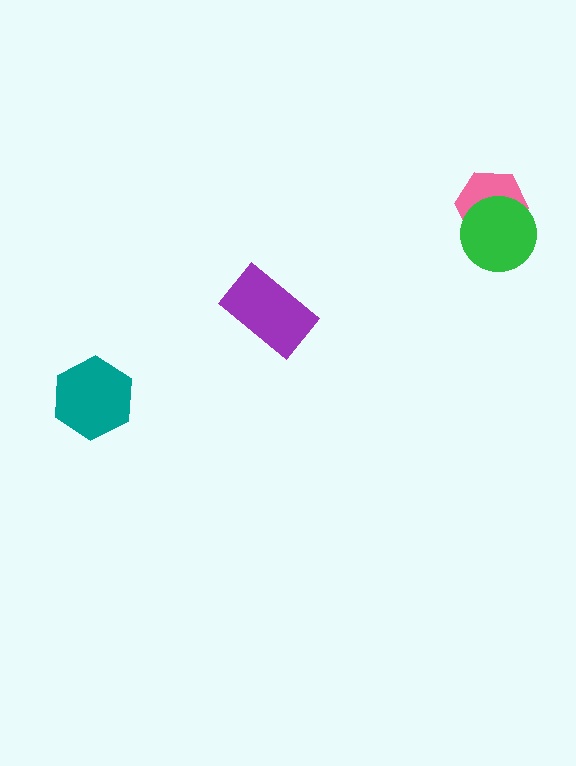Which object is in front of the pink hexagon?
The green circle is in front of the pink hexagon.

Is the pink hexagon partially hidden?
Yes, it is partially covered by another shape.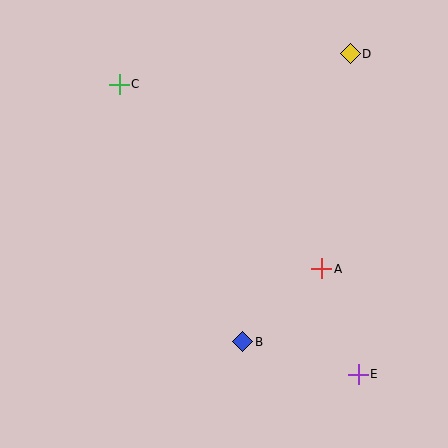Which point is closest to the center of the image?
Point A at (322, 269) is closest to the center.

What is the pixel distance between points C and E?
The distance between C and E is 376 pixels.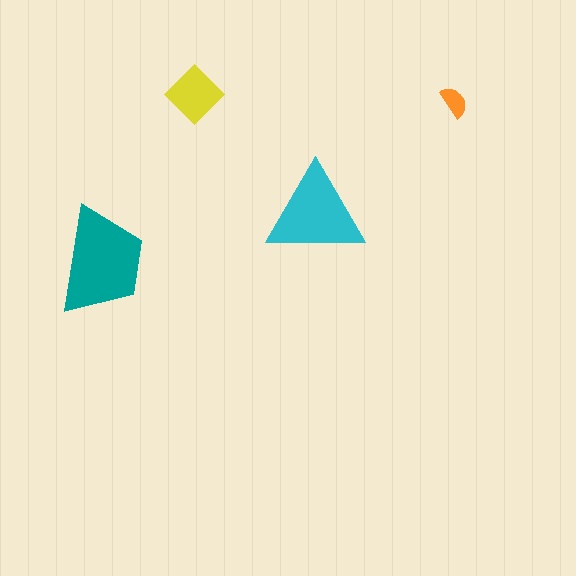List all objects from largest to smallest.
The teal trapezoid, the cyan triangle, the yellow diamond, the orange semicircle.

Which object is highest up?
The yellow diamond is topmost.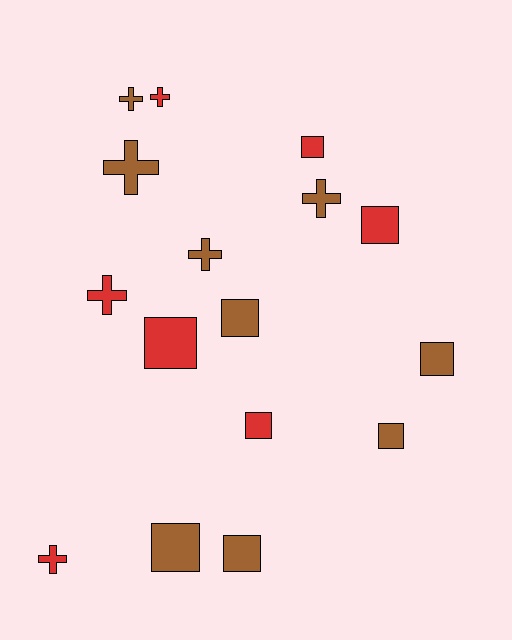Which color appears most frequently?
Brown, with 9 objects.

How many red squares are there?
There are 4 red squares.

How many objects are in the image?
There are 16 objects.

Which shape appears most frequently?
Square, with 9 objects.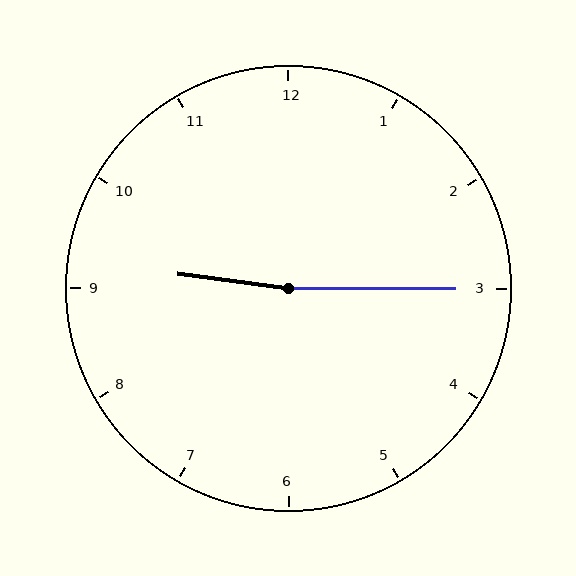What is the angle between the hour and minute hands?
Approximately 172 degrees.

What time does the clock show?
9:15.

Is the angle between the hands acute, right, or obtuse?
It is obtuse.